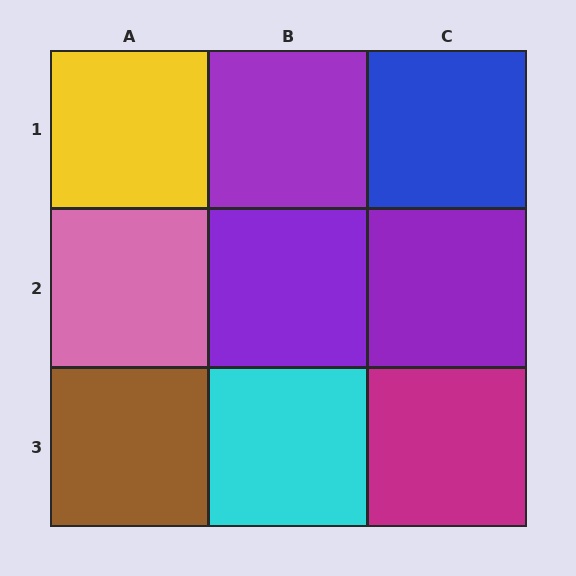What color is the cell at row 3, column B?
Cyan.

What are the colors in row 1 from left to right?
Yellow, purple, blue.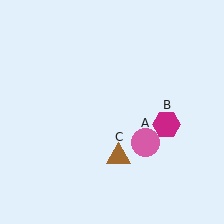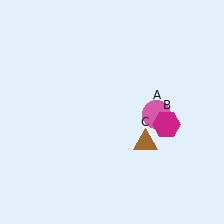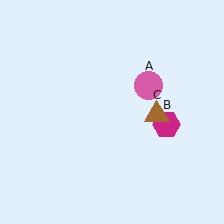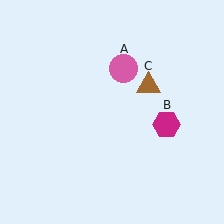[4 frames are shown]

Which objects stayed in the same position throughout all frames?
Magenta hexagon (object B) remained stationary.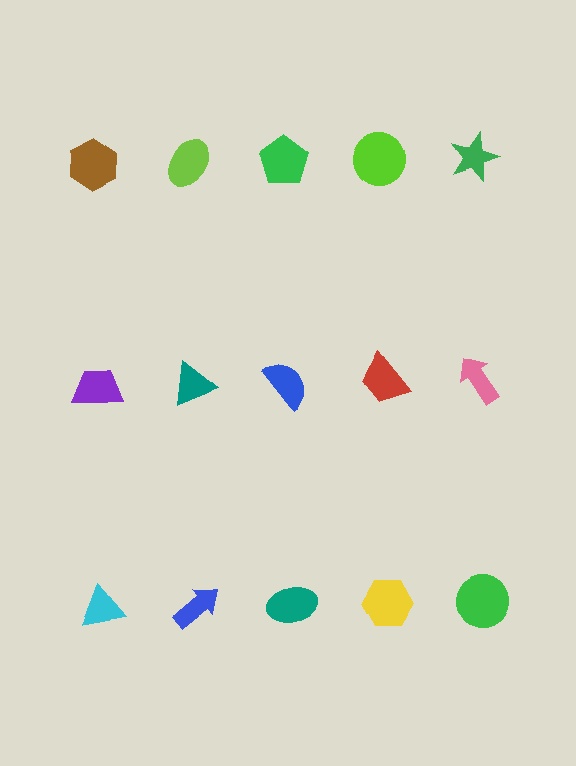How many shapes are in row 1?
5 shapes.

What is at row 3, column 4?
A yellow hexagon.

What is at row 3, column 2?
A blue arrow.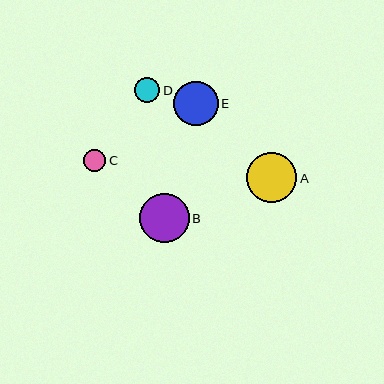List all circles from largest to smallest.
From largest to smallest: A, B, E, D, C.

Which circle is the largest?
Circle A is the largest with a size of approximately 50 pixels.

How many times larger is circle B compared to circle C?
Circle B is approximately 2.3 times the size of circle C.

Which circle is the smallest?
Circle C is the smallest with a size of approximately 22 pixels.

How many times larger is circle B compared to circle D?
Circle B is approximately 2.0 times the size of circle D.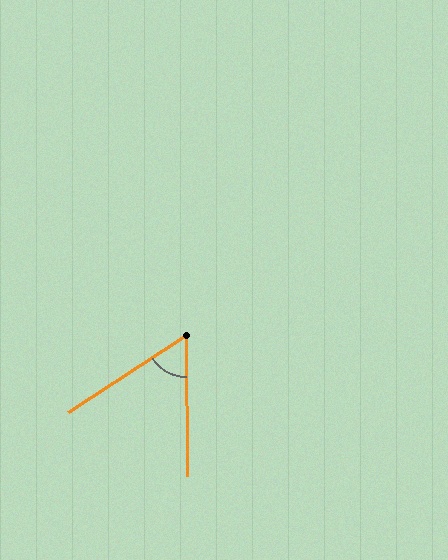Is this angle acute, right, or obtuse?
It is acute.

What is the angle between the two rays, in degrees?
Approximately 57 degrees.